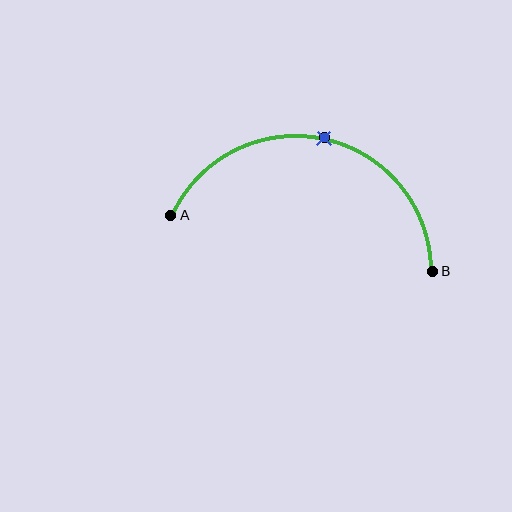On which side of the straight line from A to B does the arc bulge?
The arc bulges above the straight line connecting A and B.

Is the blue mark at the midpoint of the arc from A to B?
Yes. The blue mark lies on the arc at equal arc-length from both A and B — it is the arc midpoint.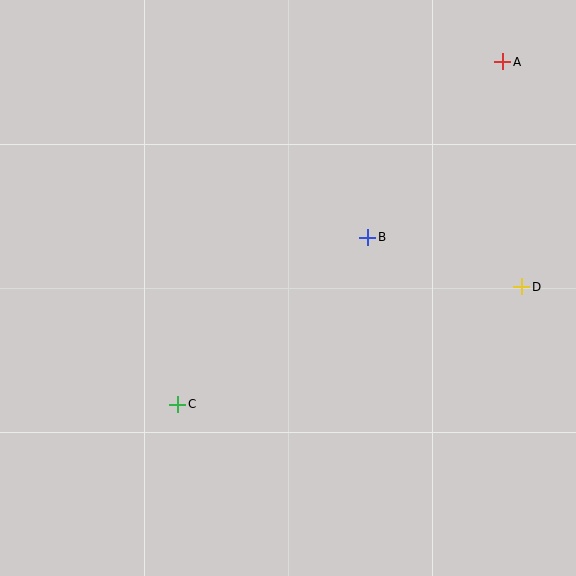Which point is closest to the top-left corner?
Point B is closest to the top-left corner.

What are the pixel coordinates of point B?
Point B is at (368, 237).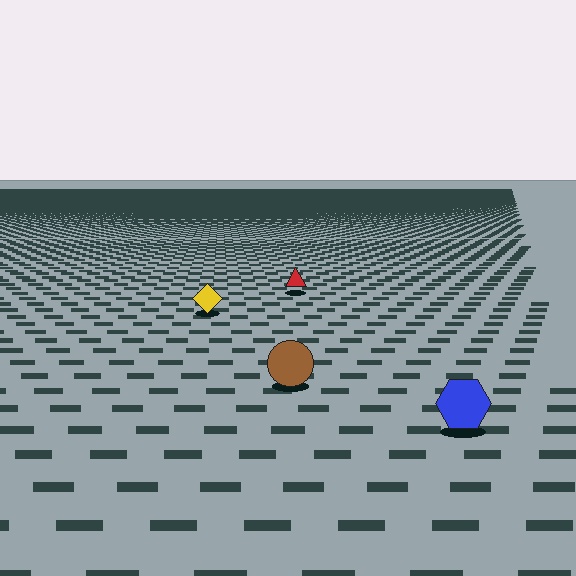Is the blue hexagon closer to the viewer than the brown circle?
Yes. The blue hexagon is closer — you can tell from the texture gradient: the ground texture is coarser near it.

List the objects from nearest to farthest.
From nearest to farthest: the blue hexagon, the brown circle, the yellow diamond, the red triangle.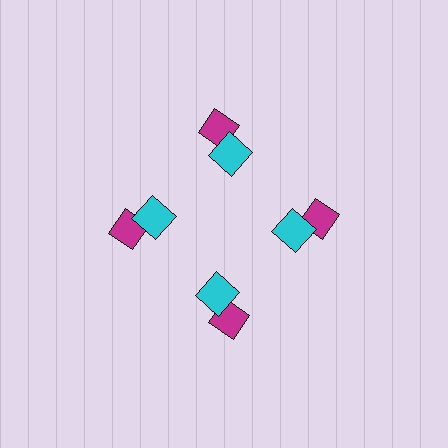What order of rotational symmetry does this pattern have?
This pattern has 4-fold rotational symmetry.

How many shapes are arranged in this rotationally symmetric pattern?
There are 8 shapes, arranged in 4 groups of 2.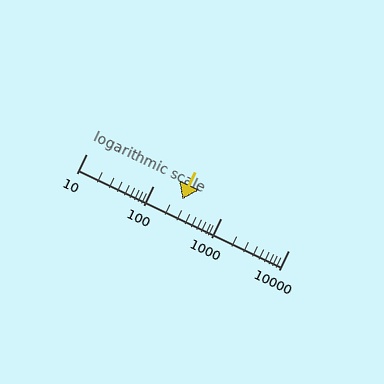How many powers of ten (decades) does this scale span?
The scale spans 3 decades, from 10 to 10000.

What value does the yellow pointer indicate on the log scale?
The pointer indicates approximately 270.